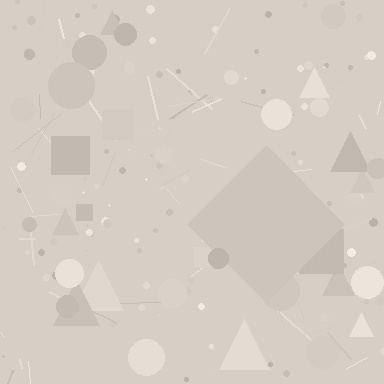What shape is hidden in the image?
A diamond is hidden in the image.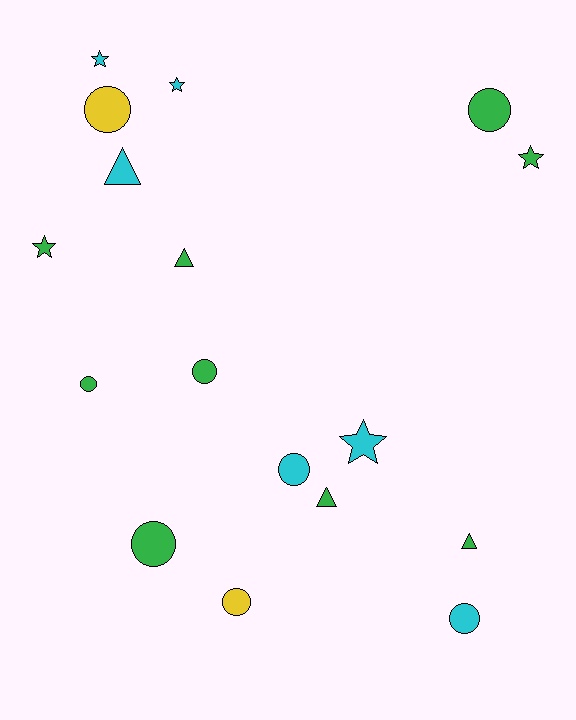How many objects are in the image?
There are 17 objects.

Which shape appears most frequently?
Circle, with 8 objects.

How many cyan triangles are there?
There is 1 cyan triangle.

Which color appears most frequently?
Green, with 9 objects.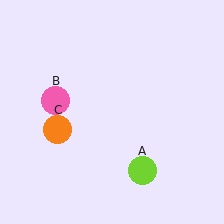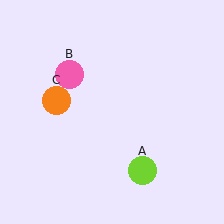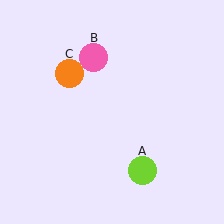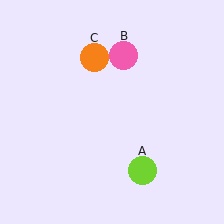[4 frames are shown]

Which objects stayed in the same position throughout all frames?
Lime circle (object A) remained stationary.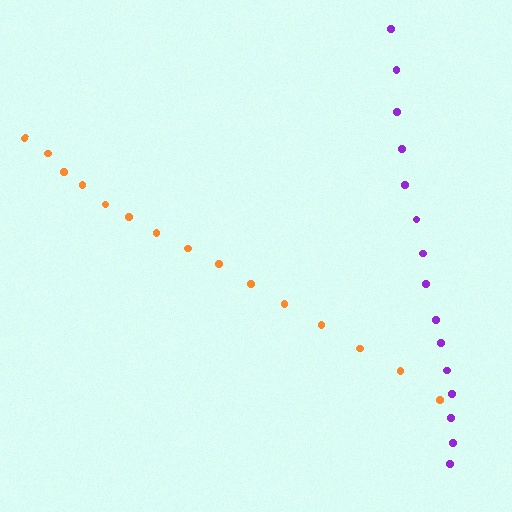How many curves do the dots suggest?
There are 2 distinct paths.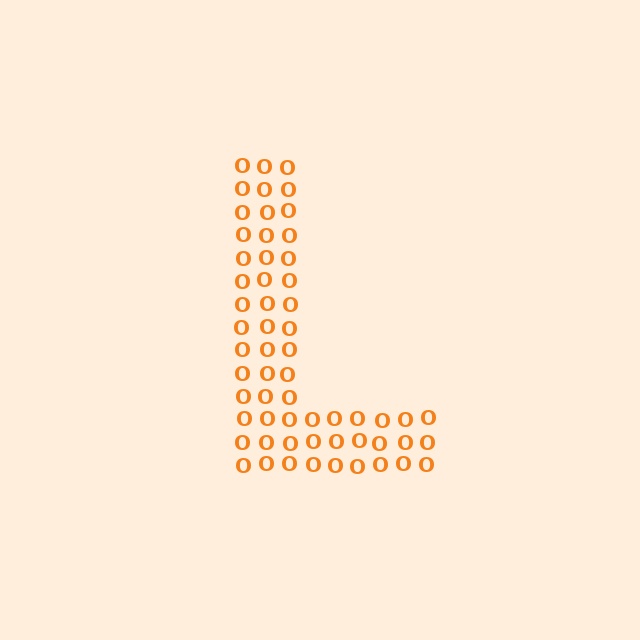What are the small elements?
The small elements are letter O's.